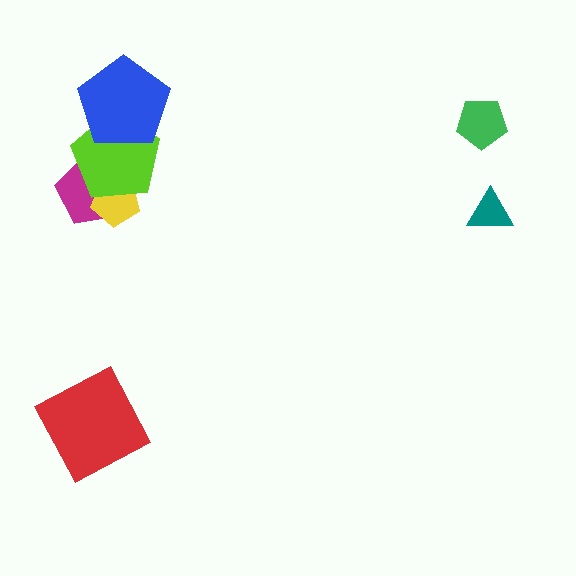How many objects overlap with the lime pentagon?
3 objects overlap with the lime pentagon.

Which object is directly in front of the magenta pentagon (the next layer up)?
The yellow pentagon is directly in front of the magenta pentagon.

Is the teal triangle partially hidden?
No, no other shape covers it.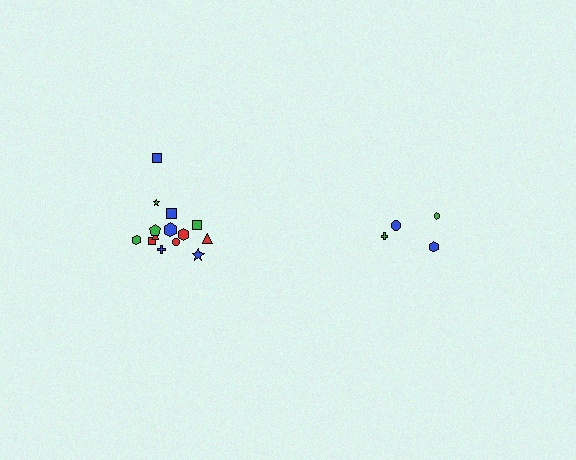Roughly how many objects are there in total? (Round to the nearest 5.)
Roughly 20 objects in total.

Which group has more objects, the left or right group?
The left group.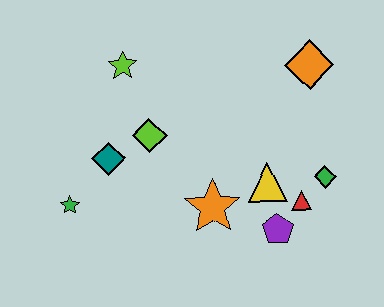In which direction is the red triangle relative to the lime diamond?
The red triangle is to the right of the lime diamond.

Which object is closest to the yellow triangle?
The red triangle is closest to the yellow triangle.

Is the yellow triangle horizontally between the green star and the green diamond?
Yes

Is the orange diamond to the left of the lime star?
No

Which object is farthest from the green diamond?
The green star is farthest from the green diamond.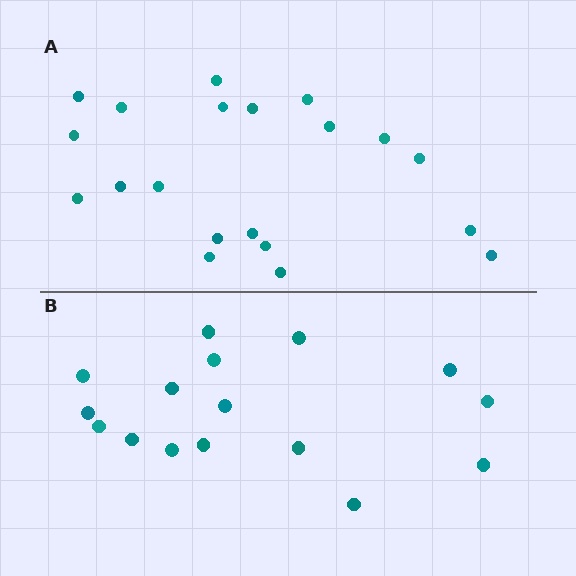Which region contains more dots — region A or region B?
Region A (the top region) has more dots.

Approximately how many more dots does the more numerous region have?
Region A has about 4 more dots than region B.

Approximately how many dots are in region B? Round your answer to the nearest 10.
About 20 dots. (The exact count is 16, which rounds to 20.)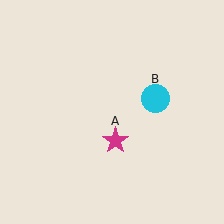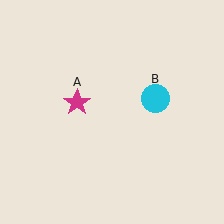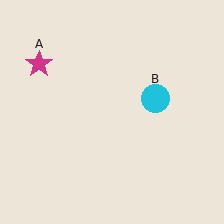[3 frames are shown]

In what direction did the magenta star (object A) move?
The magenta star (object A) moved up and to the left.